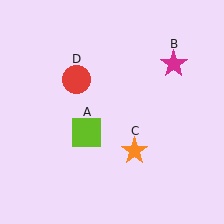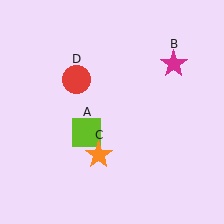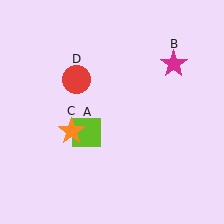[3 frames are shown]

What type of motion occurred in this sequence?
The orange star (object C) rotated clockwise around the center of the scene.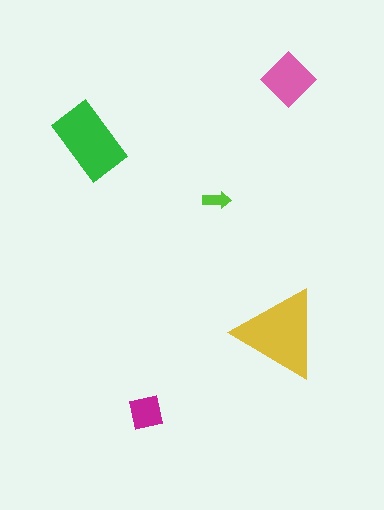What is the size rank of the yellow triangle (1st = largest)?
1st.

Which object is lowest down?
The magenta square is bottommost.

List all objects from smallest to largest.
The lime arrow, the magenta square, the pink diamond, the green rectangle, the yellow triangle.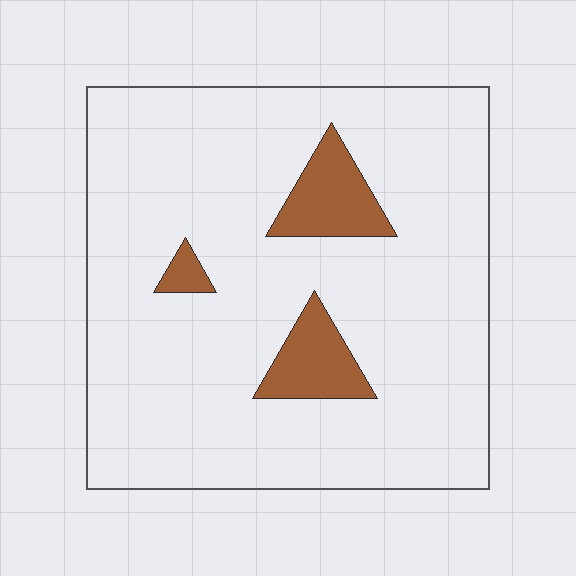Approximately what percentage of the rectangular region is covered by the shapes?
Approximately 10%.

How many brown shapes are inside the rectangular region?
3.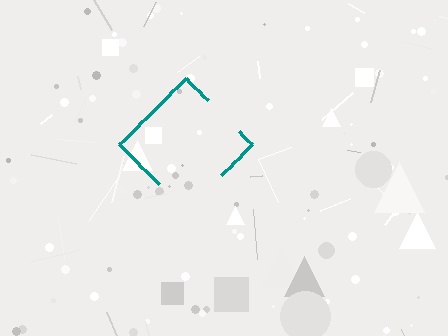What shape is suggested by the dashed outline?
The dashed outline suggests a diamond.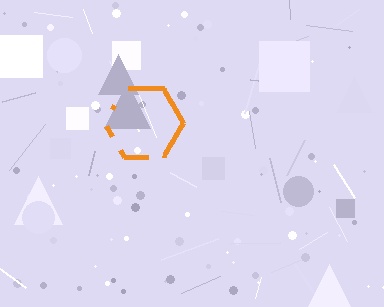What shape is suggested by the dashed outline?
The dashed outline suggests a hexagon.